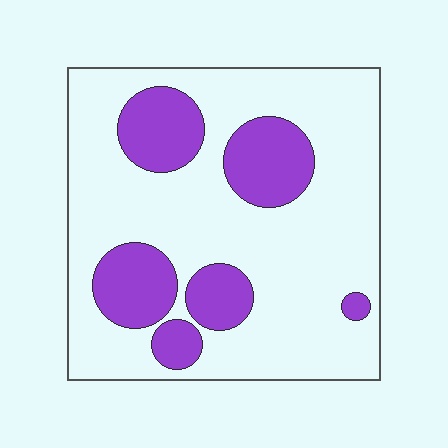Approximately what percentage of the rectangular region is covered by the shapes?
Approximately 25%.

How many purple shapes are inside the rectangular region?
6.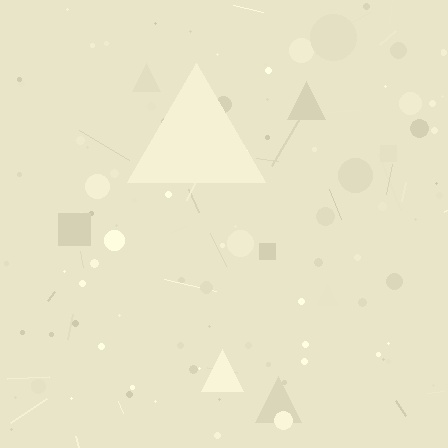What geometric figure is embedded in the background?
A triangle is embedded in the background.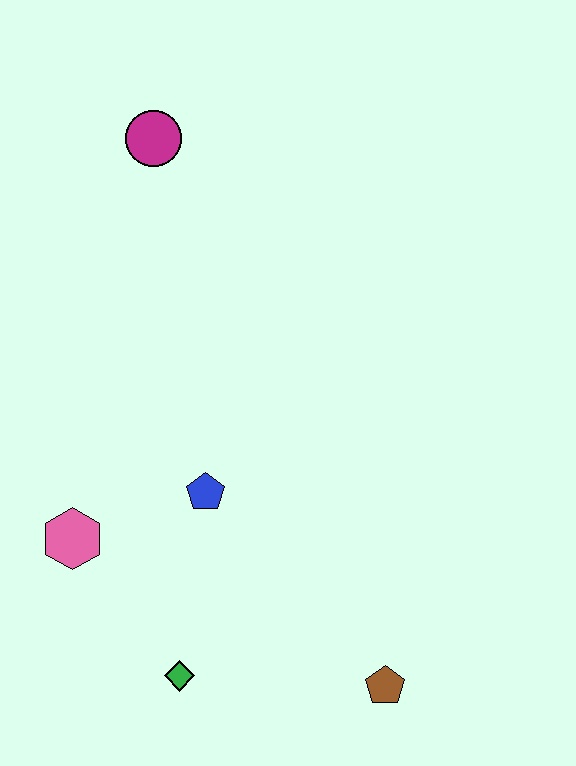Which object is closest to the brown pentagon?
The green diamond is closest to the brown pentagon.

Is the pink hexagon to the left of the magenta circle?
Yes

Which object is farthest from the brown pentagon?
The magenta circle is farthest from the brown pentagon.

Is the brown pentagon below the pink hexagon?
Yes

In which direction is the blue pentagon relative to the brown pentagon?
The blue pentagon is above the brown pentagon.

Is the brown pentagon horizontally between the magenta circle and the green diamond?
No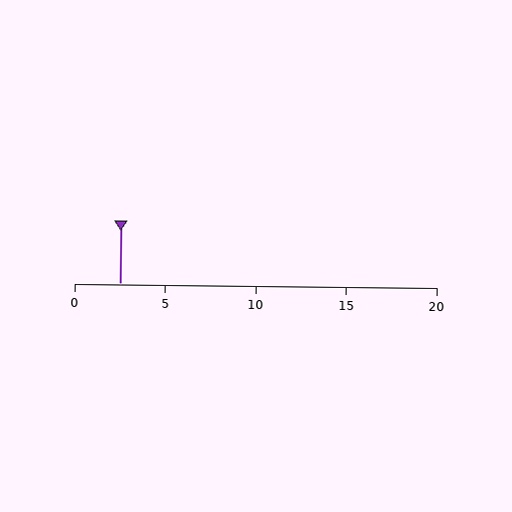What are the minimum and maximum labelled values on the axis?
The axis runs from 0 to 20.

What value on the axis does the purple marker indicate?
The marker indicates approximately 2.5.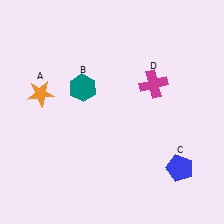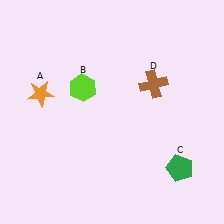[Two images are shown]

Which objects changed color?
B changed from teal to lime. C changed from blue to green. D changed from magenta to brown.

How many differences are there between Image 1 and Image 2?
There are 3 differences between the two images.